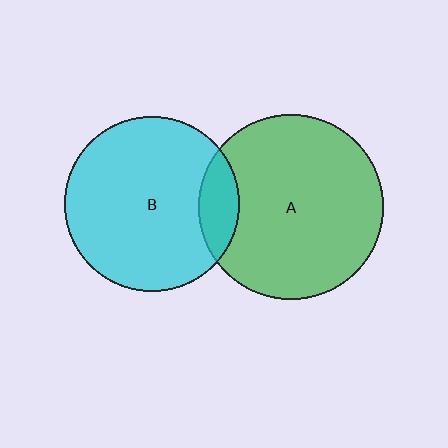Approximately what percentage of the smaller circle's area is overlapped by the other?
Approximately 15%.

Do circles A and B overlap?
Yes.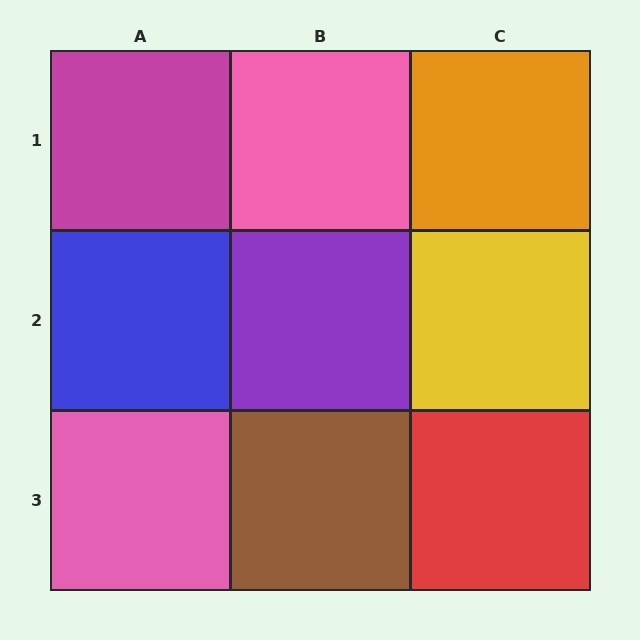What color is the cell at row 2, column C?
Yellow.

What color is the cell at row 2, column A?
Blue.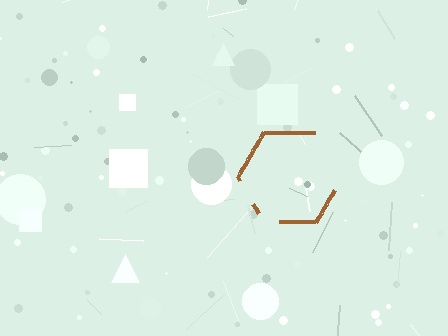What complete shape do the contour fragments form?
The contour fragments form a hexagon.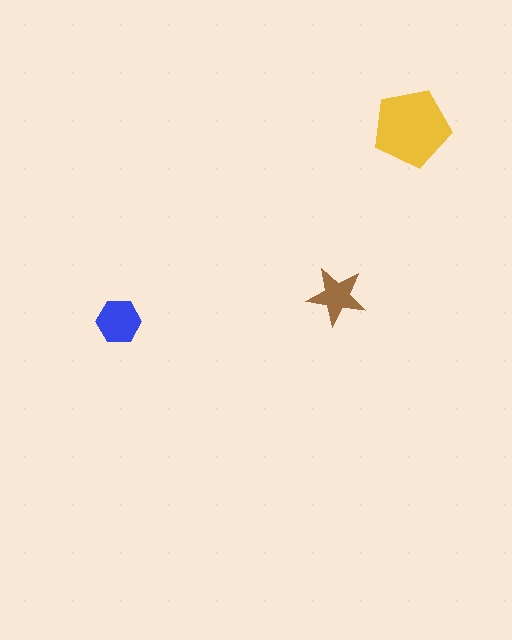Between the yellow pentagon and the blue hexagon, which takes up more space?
The yellow pentagon.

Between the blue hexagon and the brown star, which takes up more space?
The blue hexagon.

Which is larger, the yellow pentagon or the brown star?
The yellow pentagon.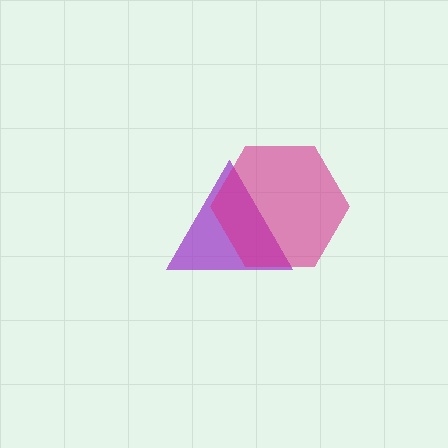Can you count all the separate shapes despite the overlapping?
Yes, there are 2 separate shapes.